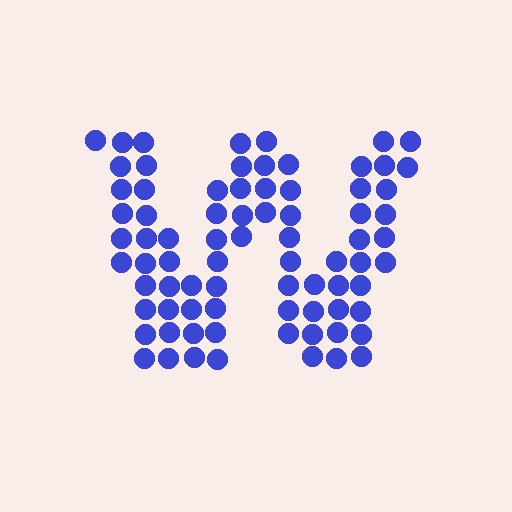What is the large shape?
The large shape is the letter W.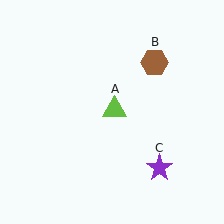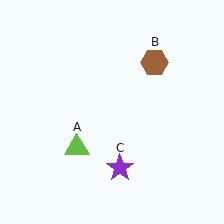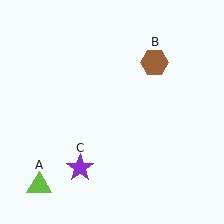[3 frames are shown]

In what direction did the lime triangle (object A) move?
The lime triangle (object A) moved down and to the left.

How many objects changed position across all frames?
2 objects changed position: lime triangle (object A), purple star (object C).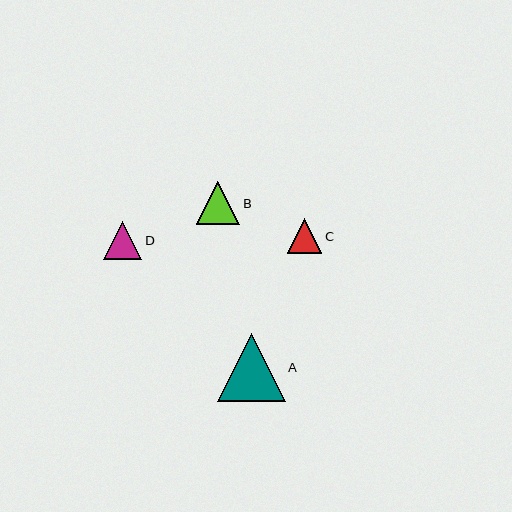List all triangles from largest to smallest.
From largest to smallest: A, B, D, C.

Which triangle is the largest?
Triangle A is the largest with a size of approximately 68 pixels.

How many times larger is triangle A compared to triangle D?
Triangle A is approximately 1.8 times the size of triangle D.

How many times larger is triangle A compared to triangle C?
Triangle A is approximately 2.0 times the size of triangle C.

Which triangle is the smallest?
Triangle C is the smallest with a size of approximately 35 pixels.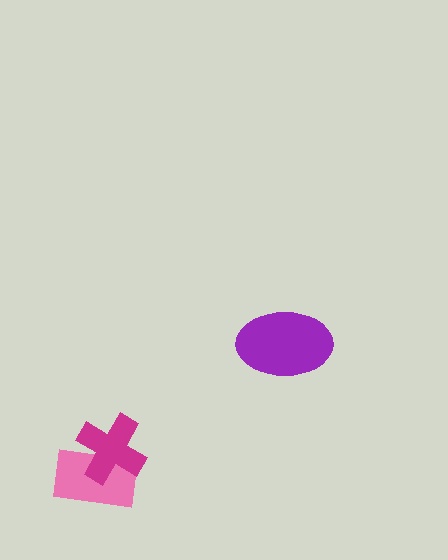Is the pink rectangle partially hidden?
Yes, it is partially covered by another shape.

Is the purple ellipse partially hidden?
No, no other shape covers it.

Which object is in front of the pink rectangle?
The magenta cross is in front of the pink rectangle.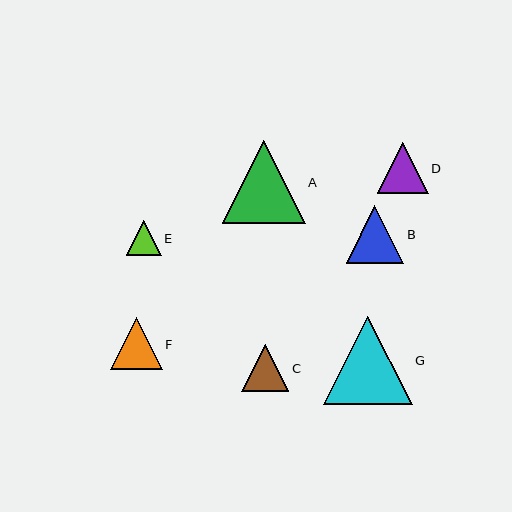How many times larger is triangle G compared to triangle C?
Triangle G is approximately 1.9 times the size of triangle C.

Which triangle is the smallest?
Triangle E is the smallest with a size of approximately 35 pixels.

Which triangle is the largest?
Triangle G is the largest with a size of approximately 88 pixels.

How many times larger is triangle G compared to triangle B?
Triangle G is approximately 1.5 times the size of triangle B.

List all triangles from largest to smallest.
From largest to smallest: G, A, B, F, D, C, E.